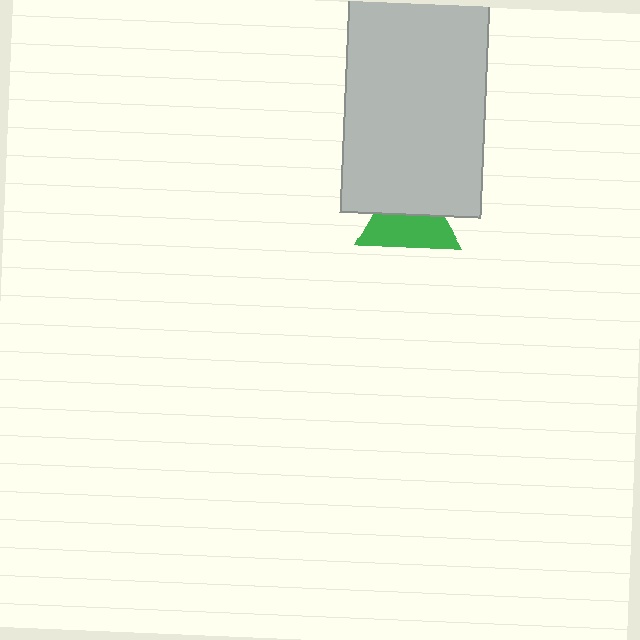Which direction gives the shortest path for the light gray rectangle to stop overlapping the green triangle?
Moving up gives the shortest separation.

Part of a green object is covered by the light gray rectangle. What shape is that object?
It is a triangle.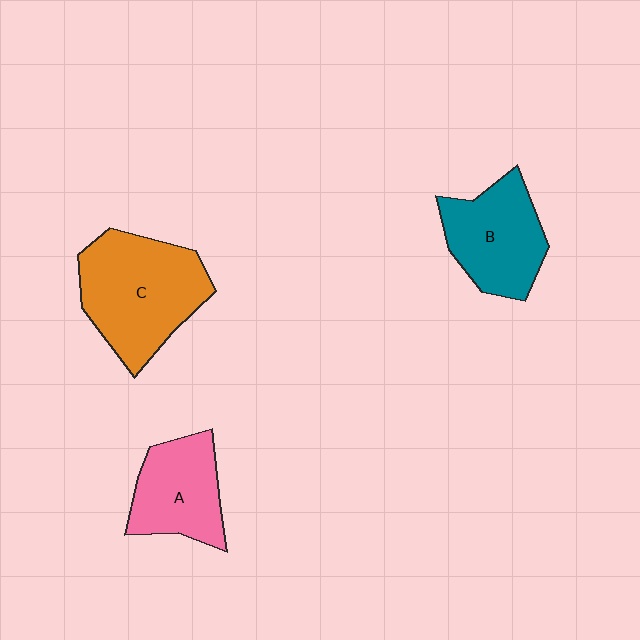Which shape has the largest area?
Shape C (orange).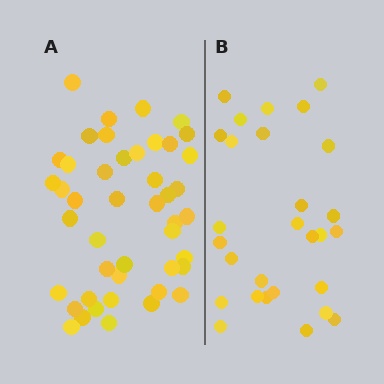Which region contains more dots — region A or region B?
Region A (the left region) has more dots.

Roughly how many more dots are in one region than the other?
Region A has approximately 15 more dots than region B.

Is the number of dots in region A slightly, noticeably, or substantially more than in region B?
Region A has substantially more. The ratio is roughly 1.6 to 1.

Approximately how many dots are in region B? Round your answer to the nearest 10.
About 30 dots. (The exact count is 28, which rounds to 30.)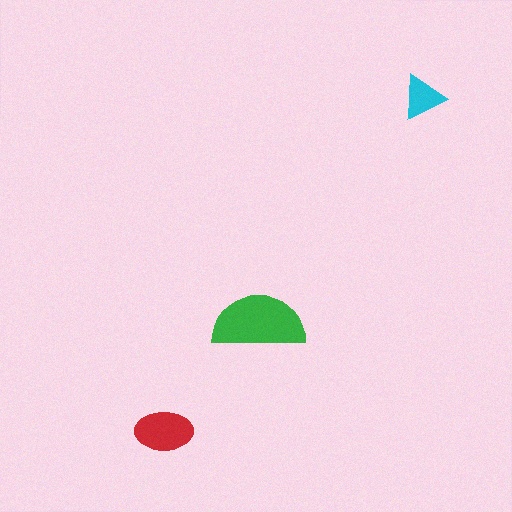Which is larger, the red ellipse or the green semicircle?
The green semicircle.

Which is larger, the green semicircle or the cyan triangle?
The green semicircle.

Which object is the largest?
The green semicircle.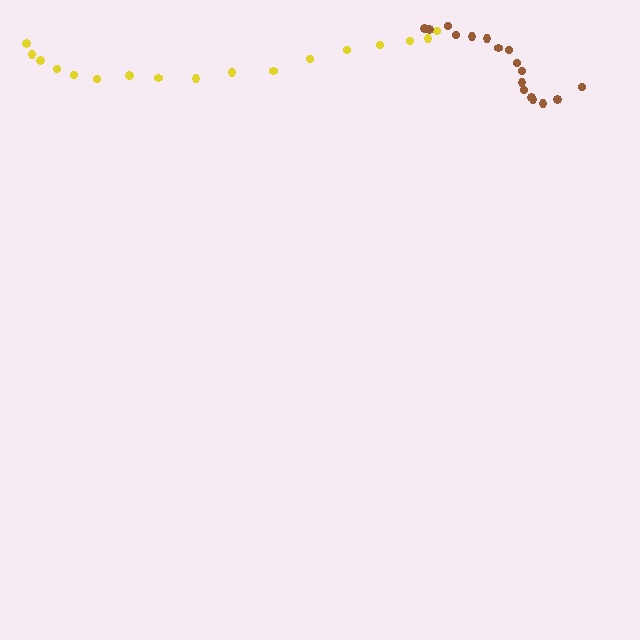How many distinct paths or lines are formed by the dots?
There are 2 distinct paths.